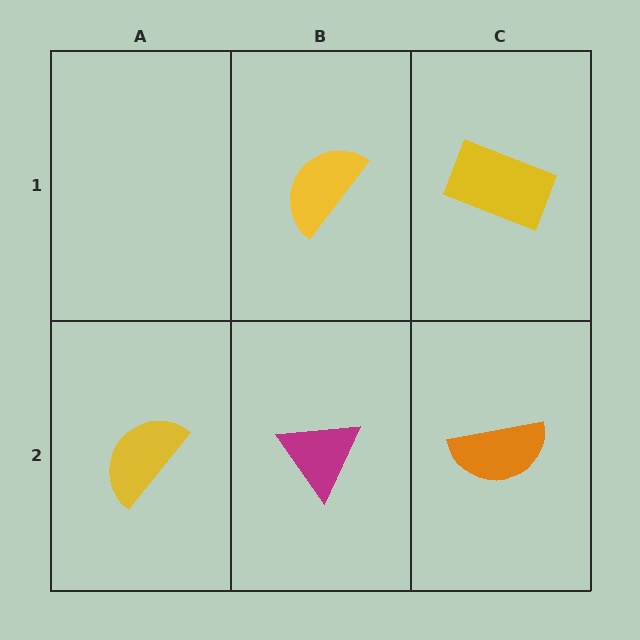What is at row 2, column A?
A yellow semicircle.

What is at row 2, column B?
A magenta triangle.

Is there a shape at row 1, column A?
No, that cell is empty.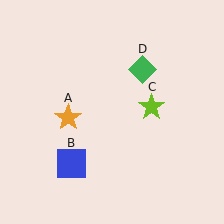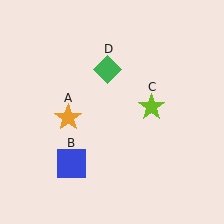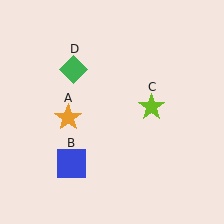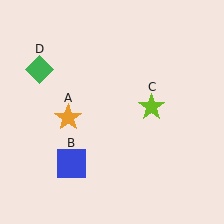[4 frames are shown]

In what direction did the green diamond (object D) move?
The green diamond (object D) moved left.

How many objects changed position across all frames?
1 object changed position: green diamond (object D).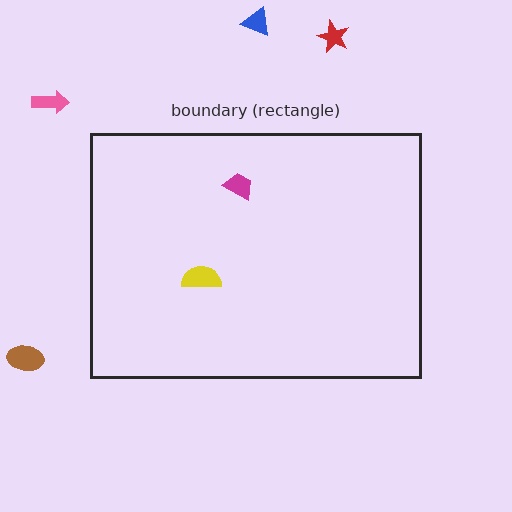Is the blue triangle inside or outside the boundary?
Outside.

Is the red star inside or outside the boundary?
Outside.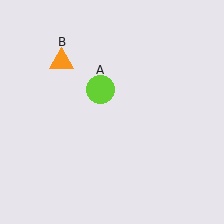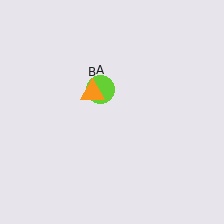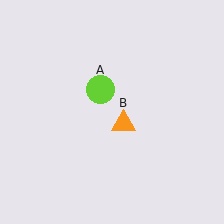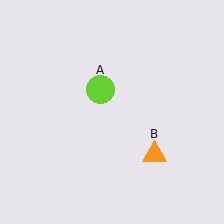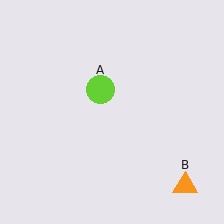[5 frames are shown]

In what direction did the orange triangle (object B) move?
The orange triangle (object B) moved down and to the right.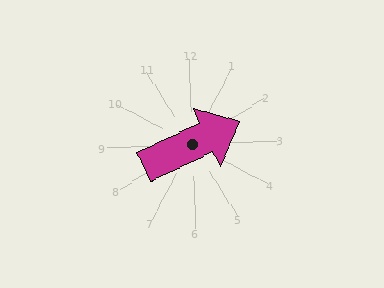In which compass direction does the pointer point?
Northeast.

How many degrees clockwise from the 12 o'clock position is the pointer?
Approximately 67 degrees.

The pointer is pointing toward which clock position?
Roughly 2 o'clock.